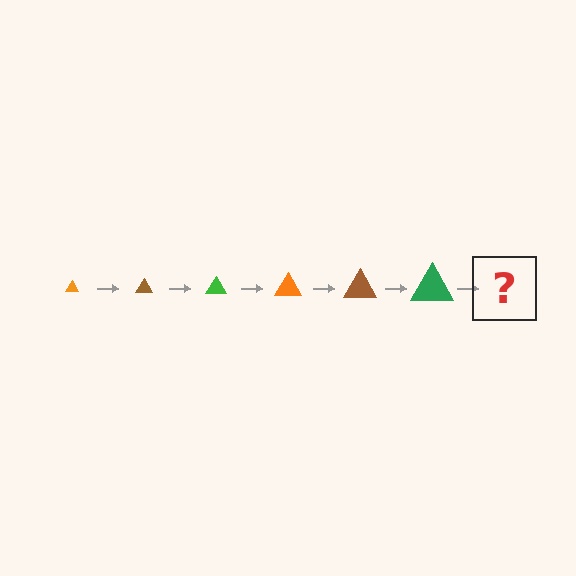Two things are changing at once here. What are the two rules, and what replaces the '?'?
The two rules are that the triangle grows larger each step and the color cycles through orange, brown, and green. The '?' should be an orange triangle, larger than the previous one.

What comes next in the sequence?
The next element should be an orange triangle, larger than the previous one.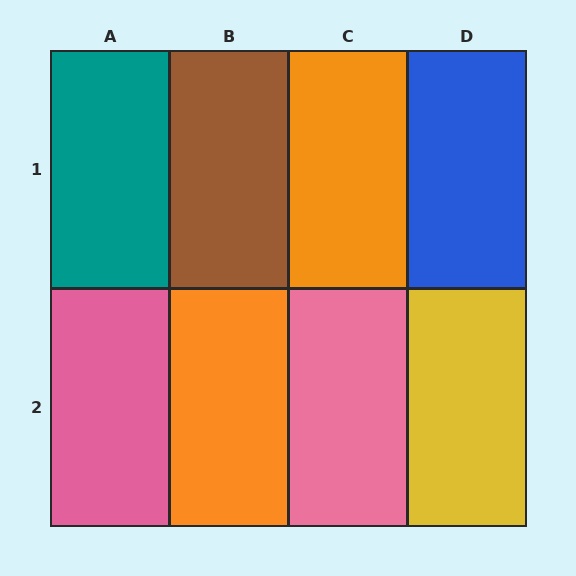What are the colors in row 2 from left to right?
Pink, orange, pink, yellow.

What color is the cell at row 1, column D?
Blue.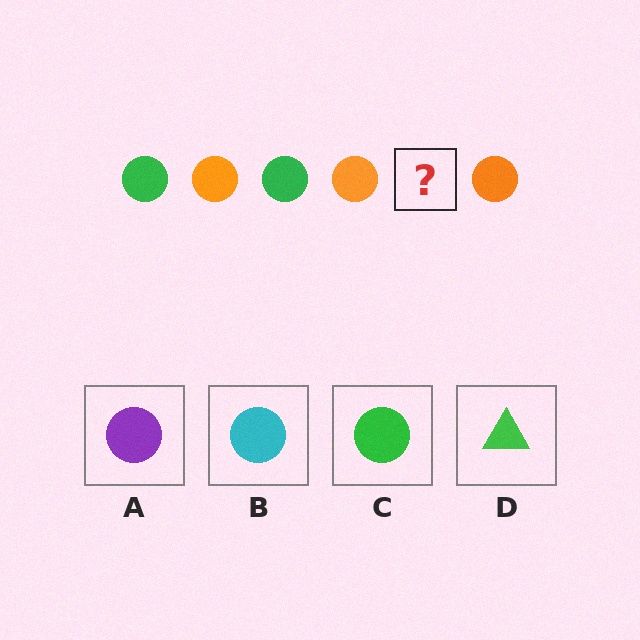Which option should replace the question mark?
Option C.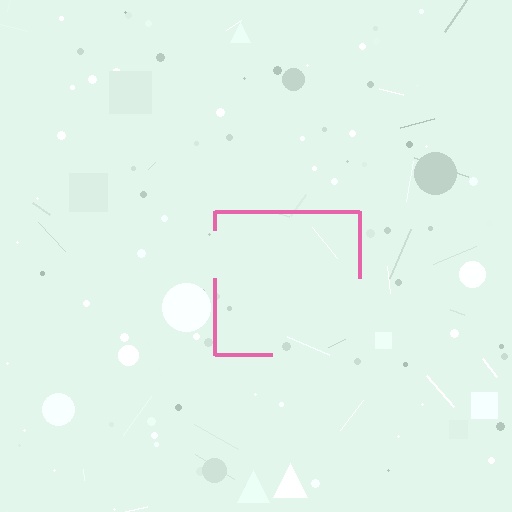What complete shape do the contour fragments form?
The contour fragments form a square.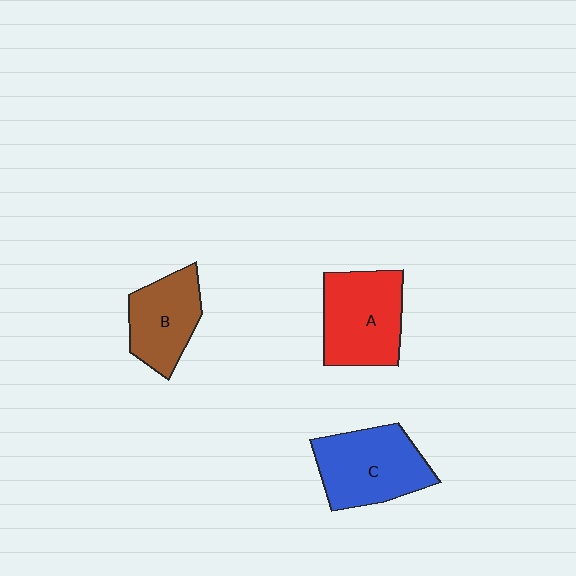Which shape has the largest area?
Shape C (blue).